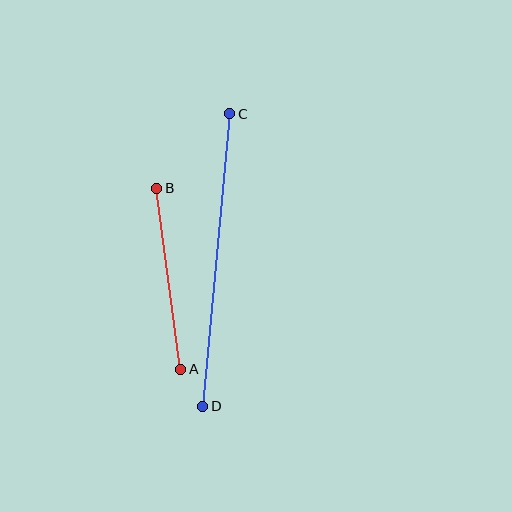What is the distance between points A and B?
The distance is approximately 183 pixels.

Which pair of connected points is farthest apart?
Points C and D are farthest apart.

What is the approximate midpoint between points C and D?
The midpoint is at approximately (216, 260) pixels.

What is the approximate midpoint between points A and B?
The midpoint is at approximately (169, 279) pixels.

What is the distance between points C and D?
The distance is approximately 294 pixels.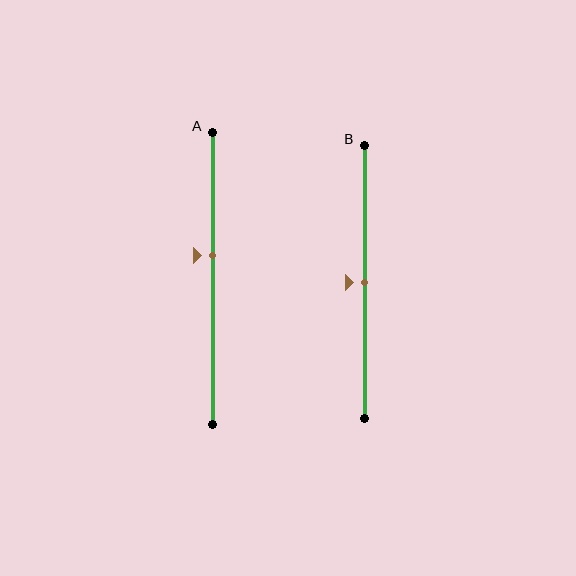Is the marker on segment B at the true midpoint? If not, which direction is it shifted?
Yes, the marker on segment B is at the true midpoint.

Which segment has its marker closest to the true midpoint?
Segment B has its marker closest to the true midpoint.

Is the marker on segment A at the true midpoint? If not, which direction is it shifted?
No, the marker on segment A is shifted upward by about 8% of the segment length.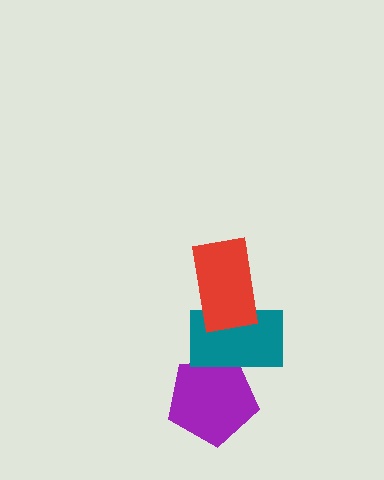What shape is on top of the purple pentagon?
The teal rectangle is on top of the purple pentagon.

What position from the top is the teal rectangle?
The teal rectangle is 2nd from the top.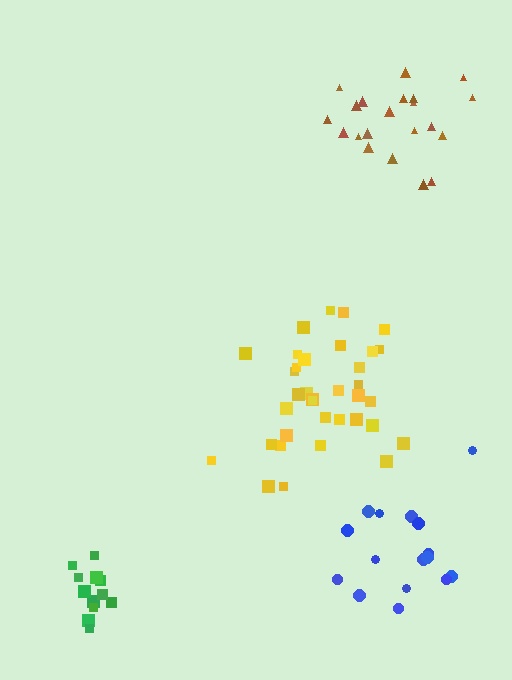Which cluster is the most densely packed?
Green.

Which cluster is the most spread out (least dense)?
Blue.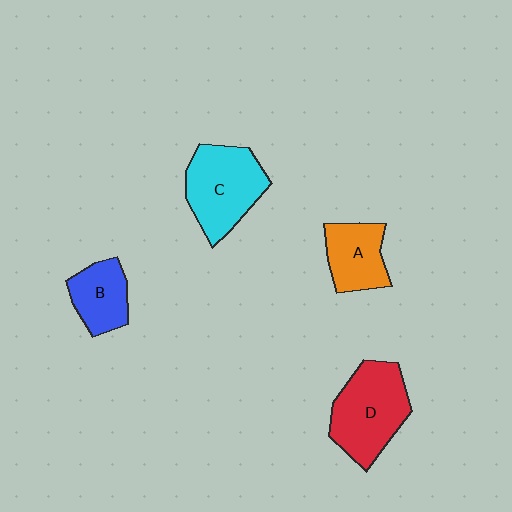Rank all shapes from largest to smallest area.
From largest to smallest: D (red), C (cyan), A (orange), B (blue).